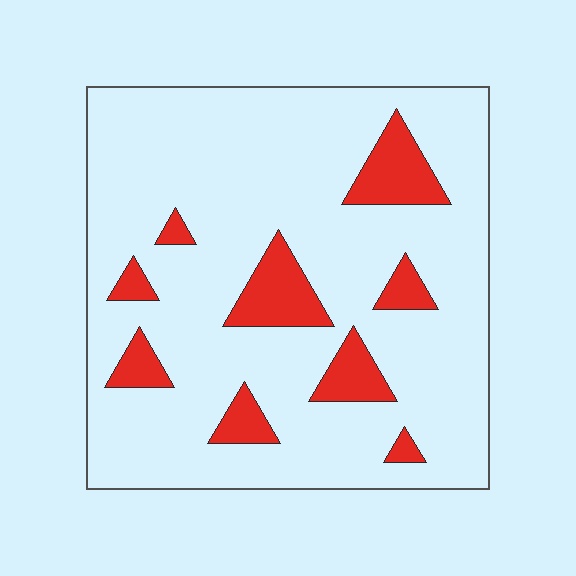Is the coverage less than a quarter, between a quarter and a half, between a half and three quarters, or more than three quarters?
Less than a quarter.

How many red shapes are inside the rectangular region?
9.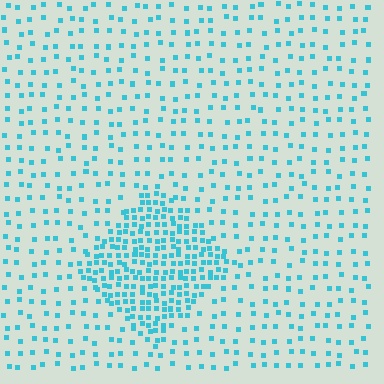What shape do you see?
I see a diamond.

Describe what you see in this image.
The image contains small cyan elements arranged at two different densities. A diamond-shaped region is visible where the elements are more densely packed than the surrounding area.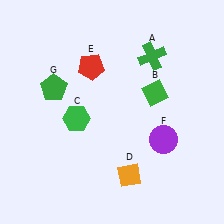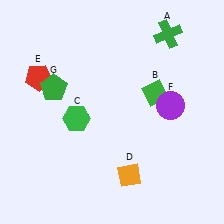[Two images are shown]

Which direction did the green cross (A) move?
The green cross (A) moved up.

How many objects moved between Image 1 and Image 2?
3 objects moved between the two images.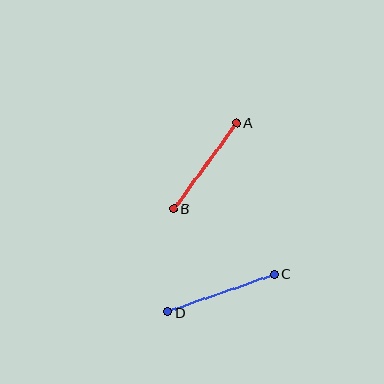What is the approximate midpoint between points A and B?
The midpoint is at approximately (205, 166) pixels.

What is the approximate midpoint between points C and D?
The midpoint is at approximately (221, 293) pixels.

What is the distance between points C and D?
The distance is approximately 113 pixels.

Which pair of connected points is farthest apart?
Points C and D are farthest apart.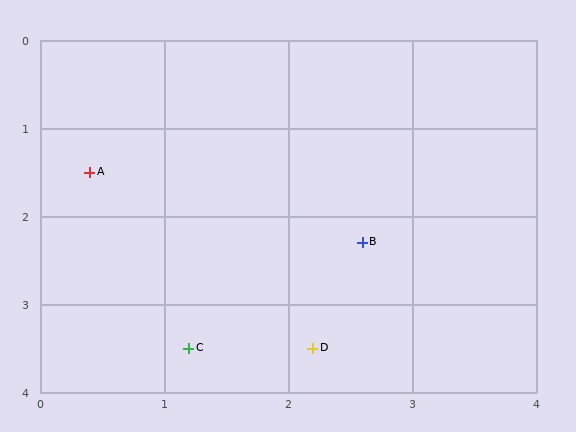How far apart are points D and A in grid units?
Points D and A are about 2.7 grid units apart.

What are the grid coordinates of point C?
Point C is at approximately (1.2, 3.5).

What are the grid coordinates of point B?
Point B is at approximately (2.6, 2.3).